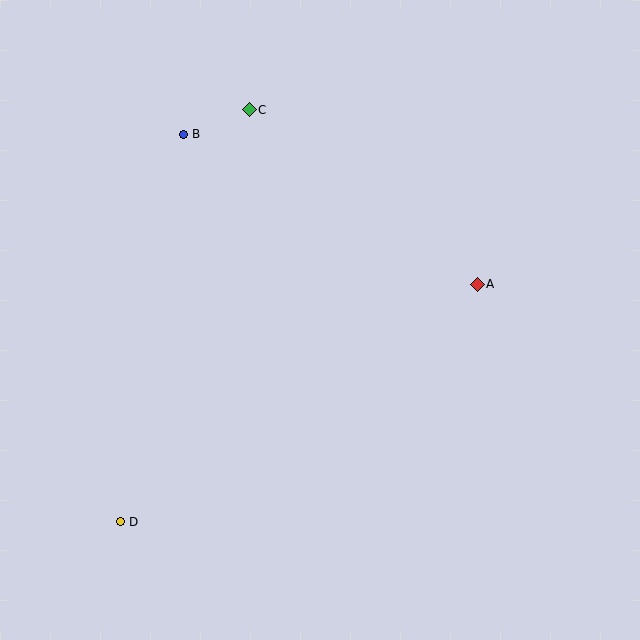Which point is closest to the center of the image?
Point A at (477, 284) is closest to the center.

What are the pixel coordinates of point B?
Point B is at (183, 134).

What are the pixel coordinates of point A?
Point A is at (477, 284).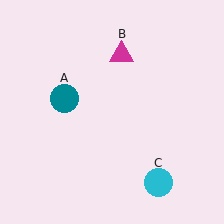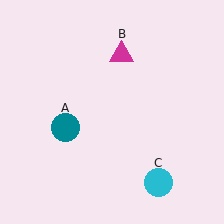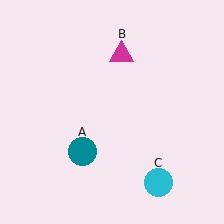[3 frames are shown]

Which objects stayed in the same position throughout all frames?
Magenta triangle (object B) and cyan circle (object C) remained stationary.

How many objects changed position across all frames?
1 object changed position: teal circle (object A).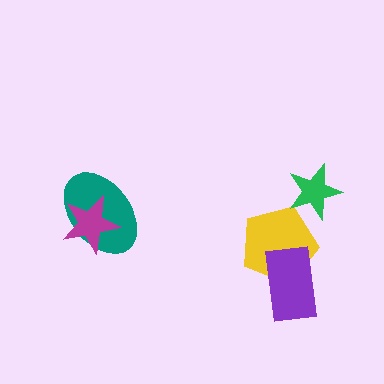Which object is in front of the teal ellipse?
The magenta star is in front of the teal ellipse.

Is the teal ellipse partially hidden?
Yes, it is partially covered by another shape.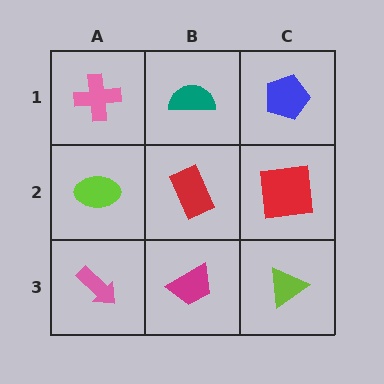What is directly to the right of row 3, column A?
A magenta trapezoid.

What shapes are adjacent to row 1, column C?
A red square (row 2, column C), a teal semicircle (row 1, column B).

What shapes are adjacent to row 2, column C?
A blue pentagon (row 1, column C), a lime triangle (row 3, column C), a red rectangle (row 2, column B).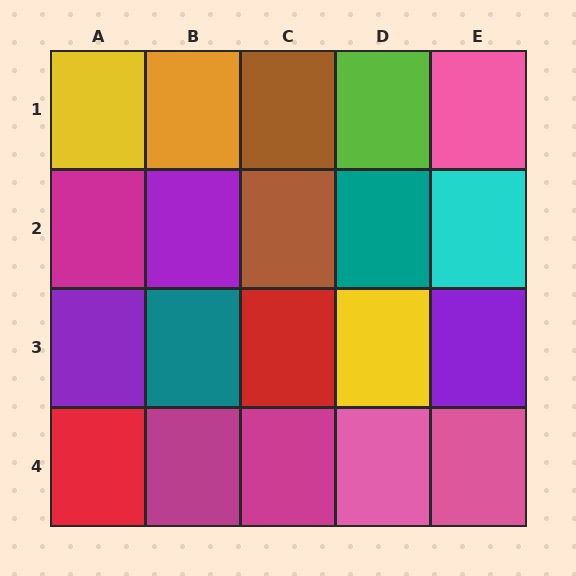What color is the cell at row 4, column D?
Pink.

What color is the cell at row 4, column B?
Magenta.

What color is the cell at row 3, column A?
Purple.